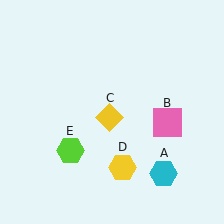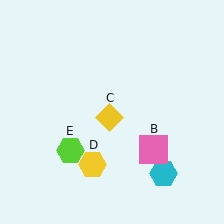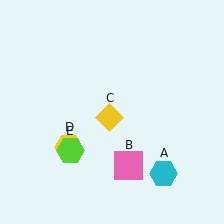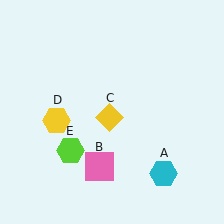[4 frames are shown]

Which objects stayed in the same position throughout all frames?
Cyan hexagon (object A) and yellow diamond (object C) and lime hexagon (object E) remained stationary.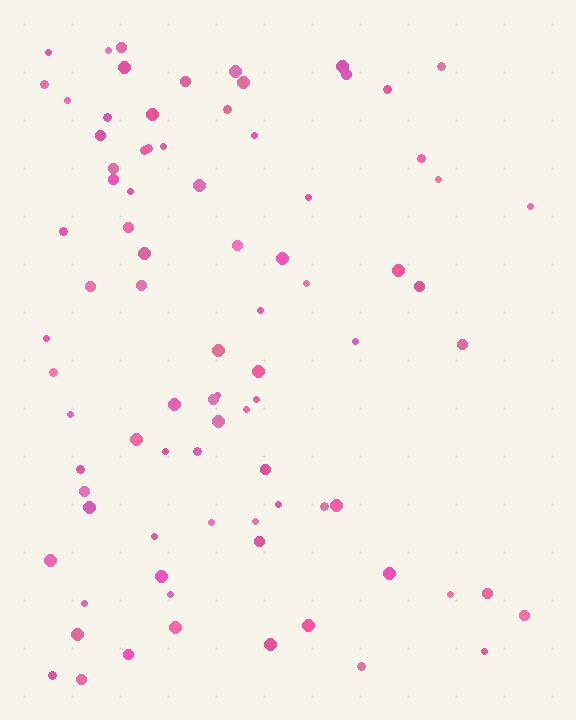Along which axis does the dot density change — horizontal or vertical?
Horizontal.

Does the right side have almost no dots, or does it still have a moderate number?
Still a moderate number, just noticeably fewer than the left.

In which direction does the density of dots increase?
From right to left, with the left side densest.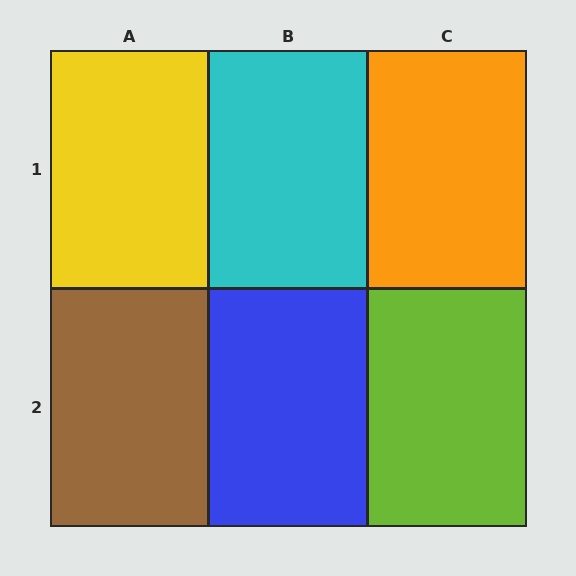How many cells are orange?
1 cell is orange.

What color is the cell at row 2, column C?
Lime.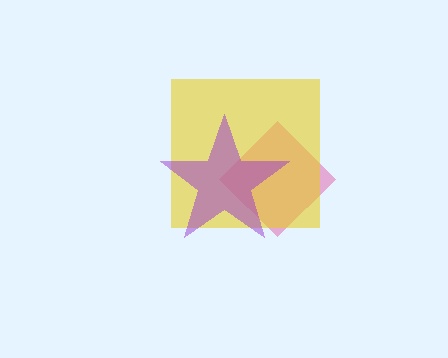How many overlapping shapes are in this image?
There are 3 overlapping shapes in the image.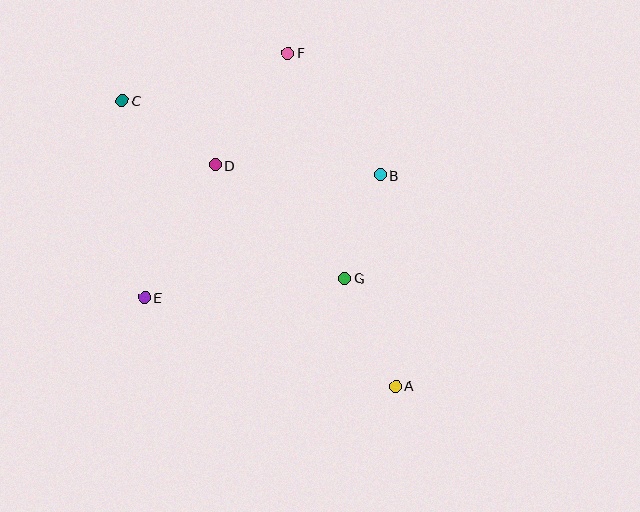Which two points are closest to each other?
Points B and G are closest to each other.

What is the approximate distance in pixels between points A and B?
The distance between A and B is approximately 212 pixels.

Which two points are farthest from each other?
Points A and C are farthest from each other.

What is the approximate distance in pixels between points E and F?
The distance between E and F is approximately 283 pixels.